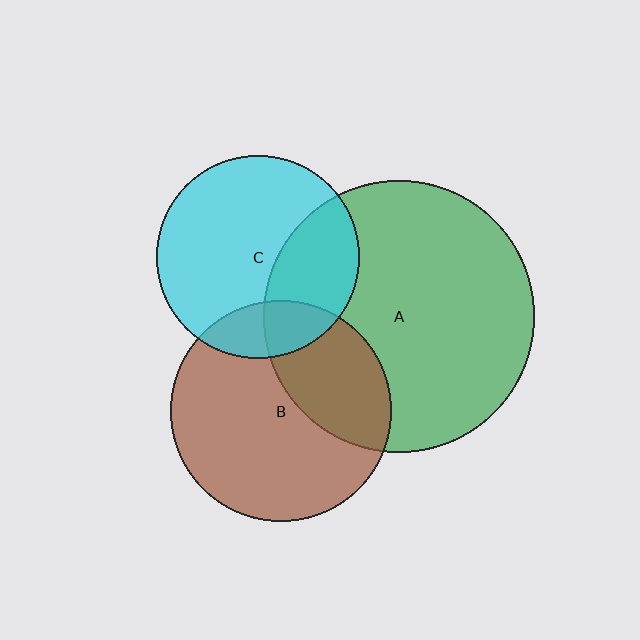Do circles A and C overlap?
Yes.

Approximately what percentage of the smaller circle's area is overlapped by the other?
Approximately 30%.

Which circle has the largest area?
Circle A (green).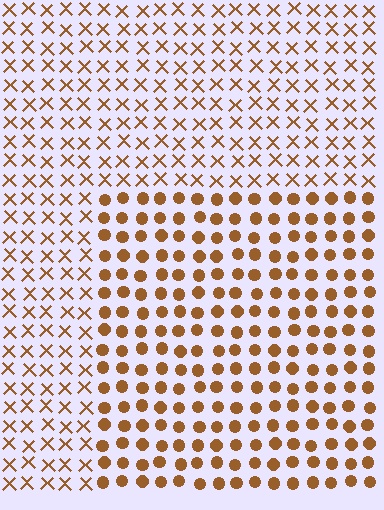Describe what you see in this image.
The image is filled with small brown elements arranged in a uniform grid. A rectangle-shaped region contains circles, while the surrounding area contains X marks. The boundary is defined purely by the change in element shape.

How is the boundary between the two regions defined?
The boundary is defined by a change in element shape: circles inside vs. X marks outside. All elements share the same color and spacing.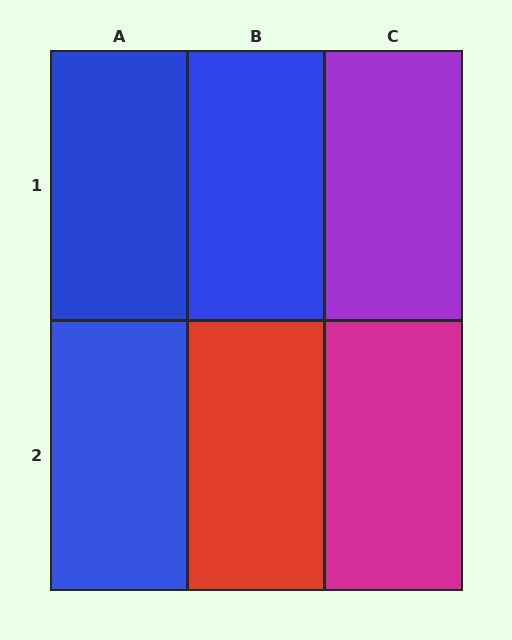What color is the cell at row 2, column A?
Blue.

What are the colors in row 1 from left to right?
Blue, blue, purple.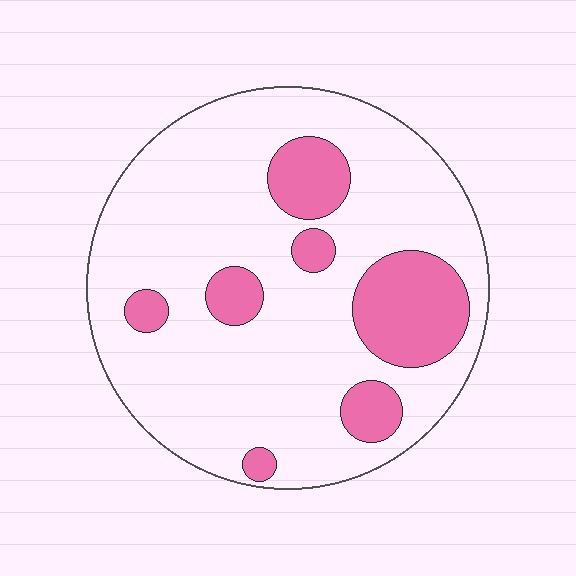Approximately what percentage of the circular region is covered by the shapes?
Approximately 20%.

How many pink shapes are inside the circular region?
7.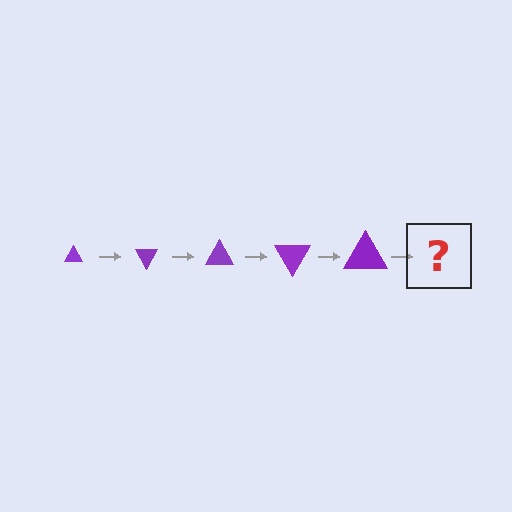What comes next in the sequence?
The next element should be a triangle, larger than the previous one and rotated 300 degrees from the start.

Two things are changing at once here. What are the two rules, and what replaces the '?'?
The two rules are that the triangle grows larger each step and it rotates 60 degrees each step. The '?' should be a triangle, larger than the previous one and rotated 300 degrees from the start.